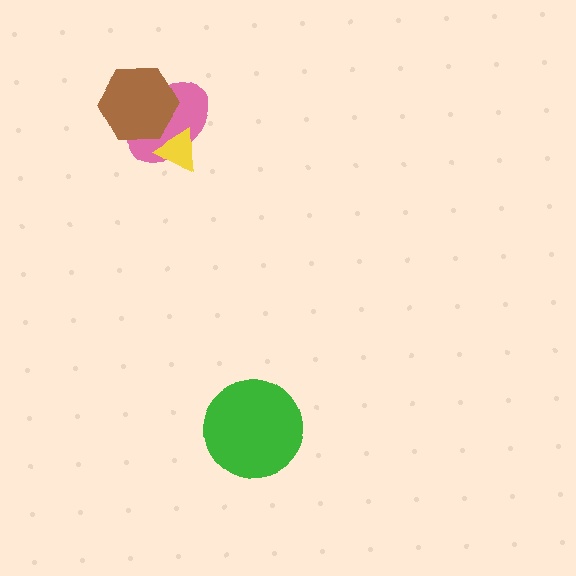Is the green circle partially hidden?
No, no other shape covers it.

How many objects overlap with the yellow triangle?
1 object overlaps with the yellow triangle.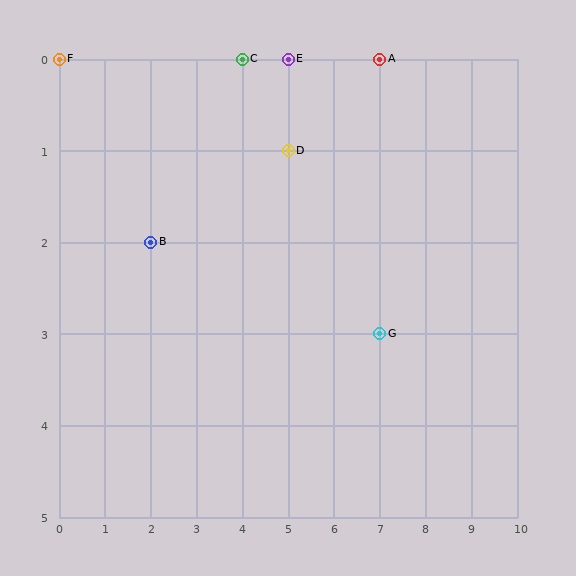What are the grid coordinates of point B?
Point B is at grid coordinates (2, 2).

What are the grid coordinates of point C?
Point C is at grid coordinates (4, 0).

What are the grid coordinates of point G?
Point G is at grid coordinates (7, 3).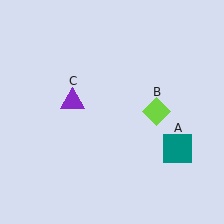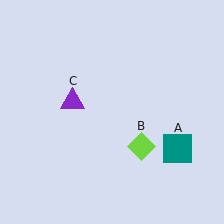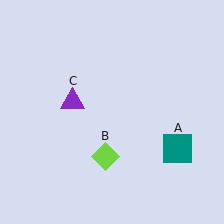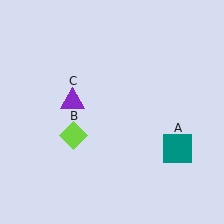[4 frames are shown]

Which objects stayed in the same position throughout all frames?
Teal square (object A) and purple triangle (object C) remained stationary.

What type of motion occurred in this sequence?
The lime diamond (object B) rotated clockwise around the center of the scene.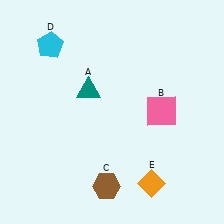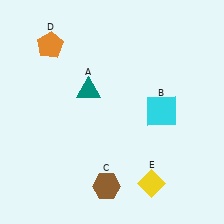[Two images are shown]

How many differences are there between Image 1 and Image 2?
There are 3 differences between the two images.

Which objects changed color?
B changed from pink to cyan. D changed from cyan to orange. E changed from orange to yellow.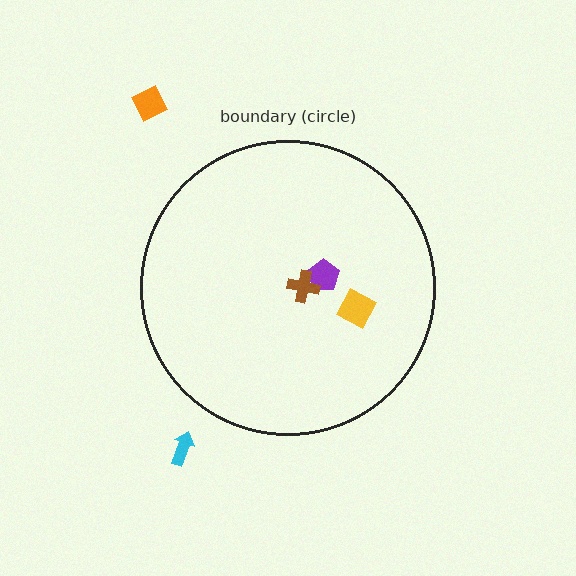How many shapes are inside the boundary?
3 inside, 2 outside.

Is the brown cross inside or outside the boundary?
Inside.